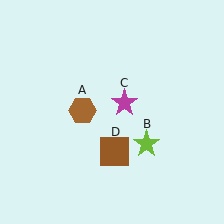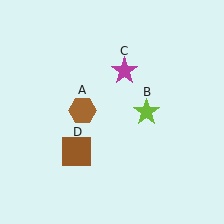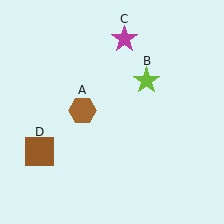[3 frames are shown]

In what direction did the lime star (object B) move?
The lime star (object B) moved up.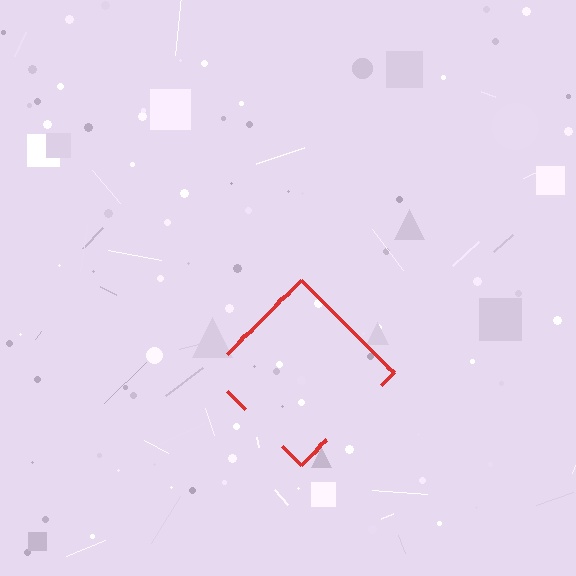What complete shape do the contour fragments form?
The contour fragments form a diamond.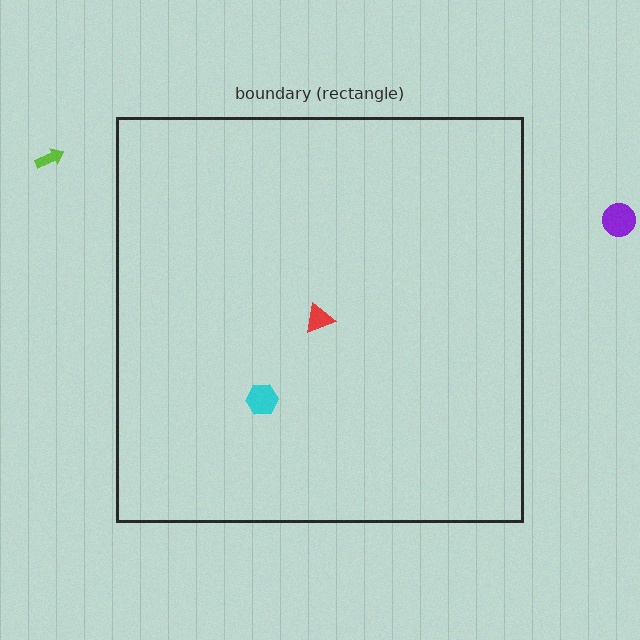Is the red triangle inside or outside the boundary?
Inside.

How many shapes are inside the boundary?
2 inside, 2 outside.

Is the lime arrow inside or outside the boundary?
Outside.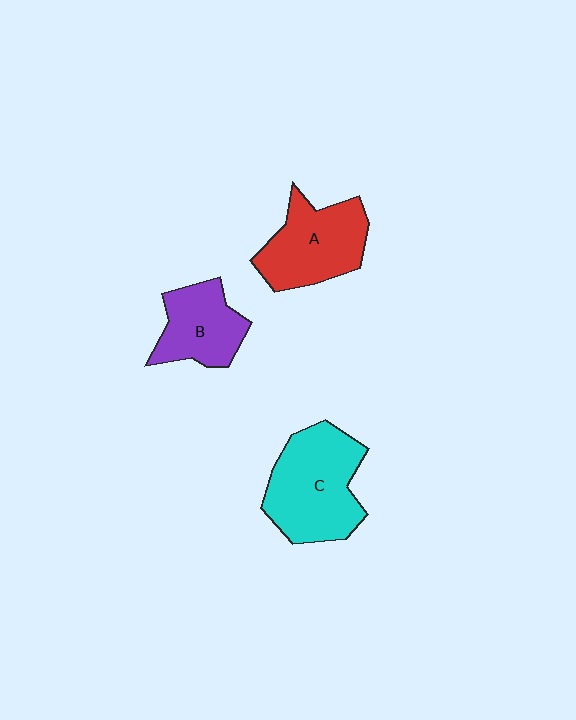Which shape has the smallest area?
Shape B (purple).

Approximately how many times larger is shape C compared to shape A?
Approximately 1.2 times.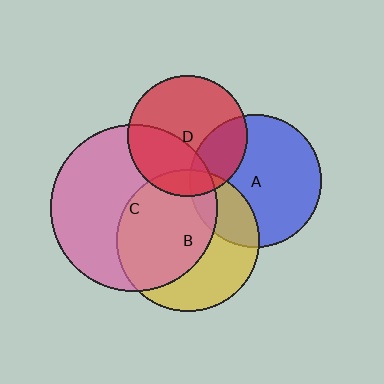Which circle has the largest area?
Circle C (pink).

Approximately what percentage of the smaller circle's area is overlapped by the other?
Approximately 25%.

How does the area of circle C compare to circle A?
Approximately 1.6 times.